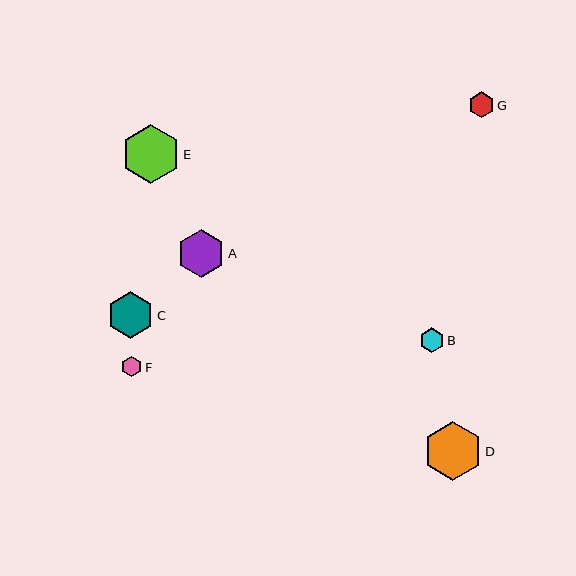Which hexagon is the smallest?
Hexagon F is the smallest with a size of approximately 20 pixels.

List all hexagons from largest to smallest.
From largest to smallest: E, D, A, C, G, B, F.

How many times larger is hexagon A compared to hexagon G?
Hexagon A is approximately 1.9 times the size of hexagon G.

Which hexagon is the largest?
Hexagon E is the largest with a size of approximately 59 pixels.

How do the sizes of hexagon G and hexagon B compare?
Hexagon G and hexagon B are approximately the same size.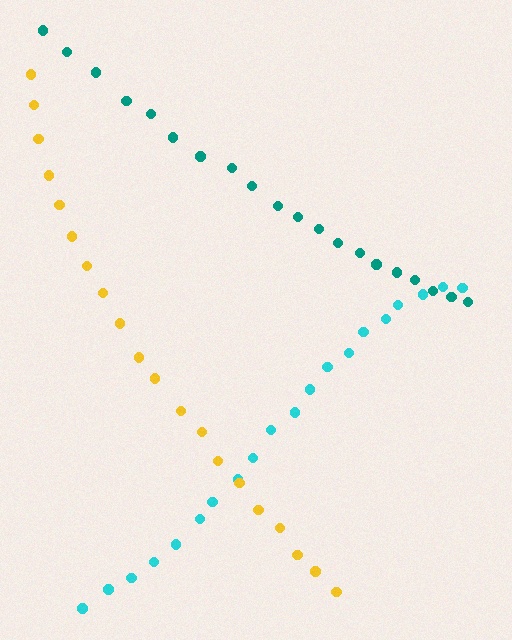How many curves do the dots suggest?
There are 3 distinct paths.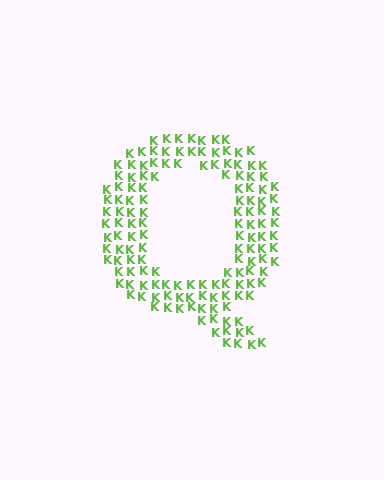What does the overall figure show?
The overall figure shows the letter Q.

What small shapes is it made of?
It is made of small letter K's.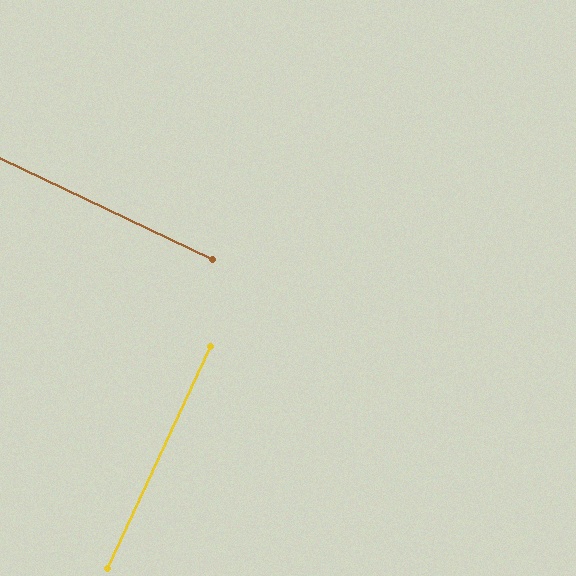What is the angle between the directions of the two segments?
Approximately 89 degrees.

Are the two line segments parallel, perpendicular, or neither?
Perpendicular — they meet at approximately 89°.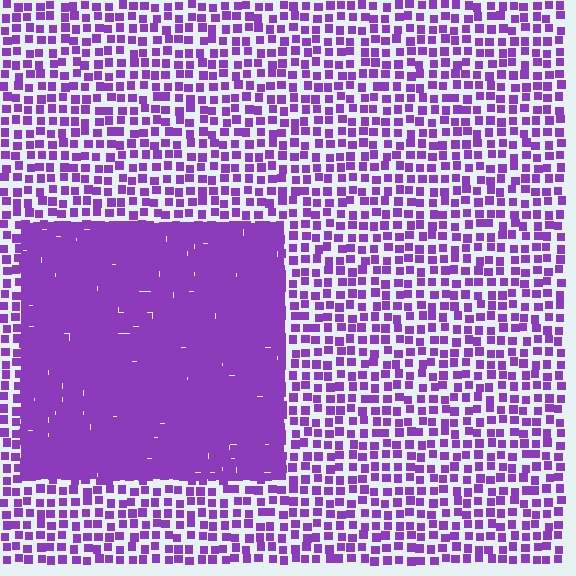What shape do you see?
I see a rectangle.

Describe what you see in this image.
The image contains small purple elements arranged at two different densities. A rectangle-shaped region is visible where the elements are more densely packed than the surrounding area.